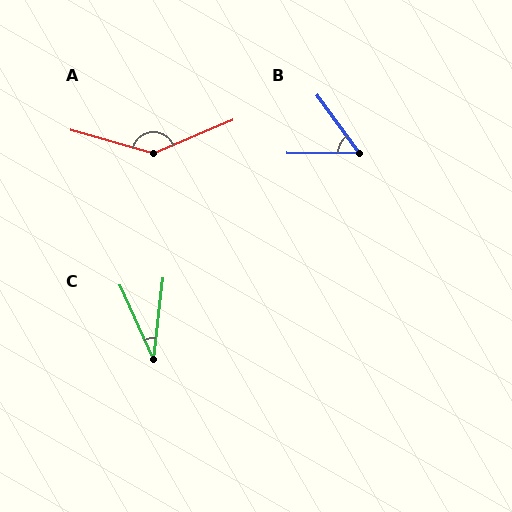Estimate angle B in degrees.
Approximately 54 degrees.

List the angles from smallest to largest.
C (31°), B (54°), A (141°).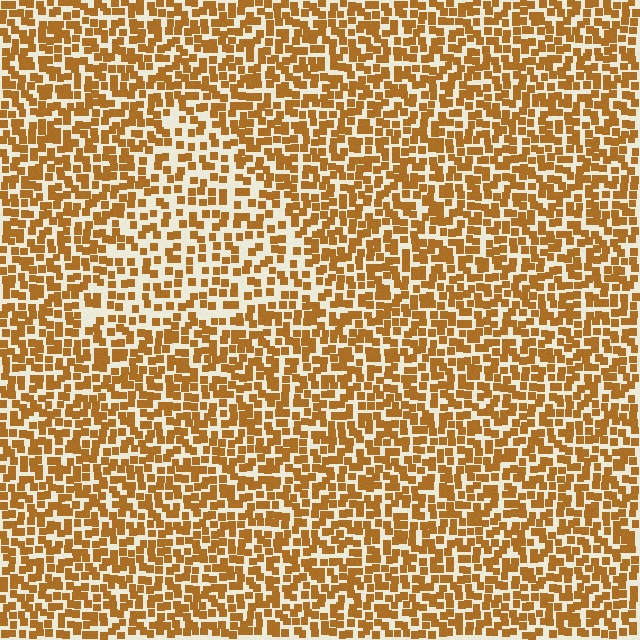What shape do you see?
I see a triangle.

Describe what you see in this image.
The image contains small brown elements arranged at two different densities. A triangle-shaped region is visible where the elements are less densely packed than the surrounding area.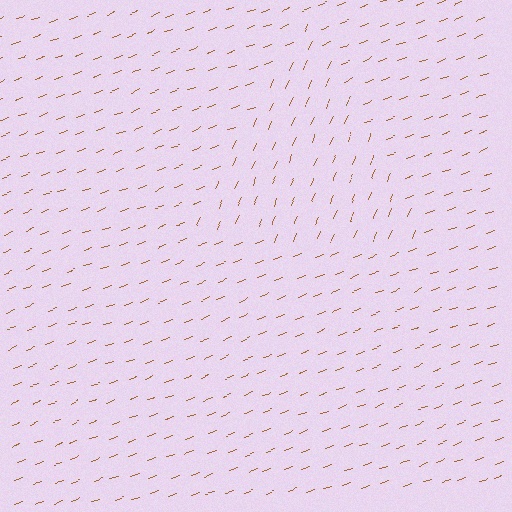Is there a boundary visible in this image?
Yes, there is a texture boundary formed by a change in line orientation.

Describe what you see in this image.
The image is filled with small brown line segments. A triangle region in the image has lines oriented differently from the surrounding lines, creating a visible texture boundary.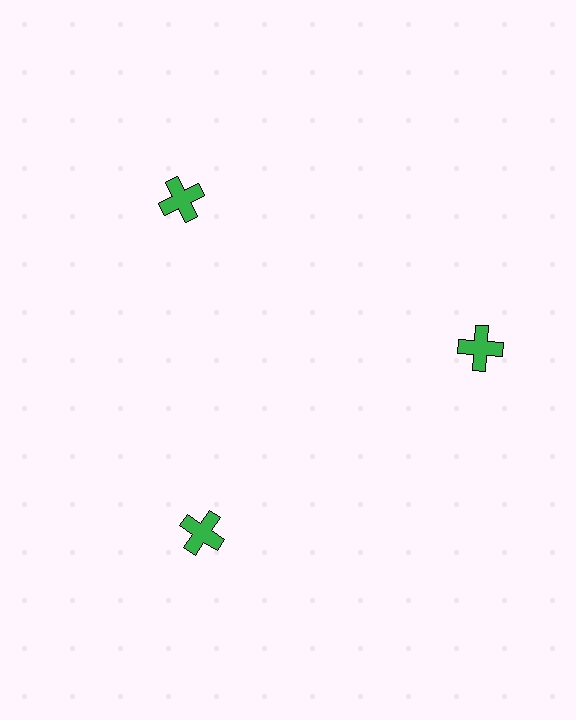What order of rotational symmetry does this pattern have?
This pattern has 3-fold rotational symmetry.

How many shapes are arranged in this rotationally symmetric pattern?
There are 3 shapes, arranged in 3 groups of 1.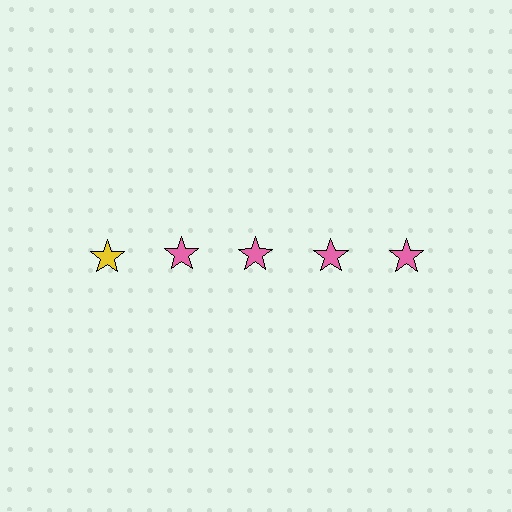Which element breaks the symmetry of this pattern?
The yellow star in the top row, leftmost column breaks the symmetry. All other shapes are pink stars.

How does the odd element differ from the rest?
It has a different color: yellow instead of pink.